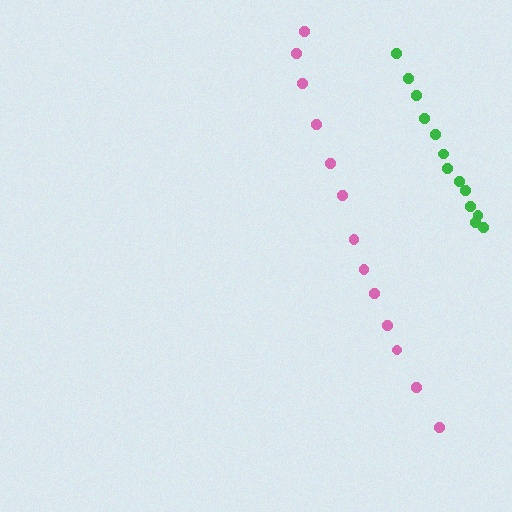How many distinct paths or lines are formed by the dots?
There are 2 distinct paths.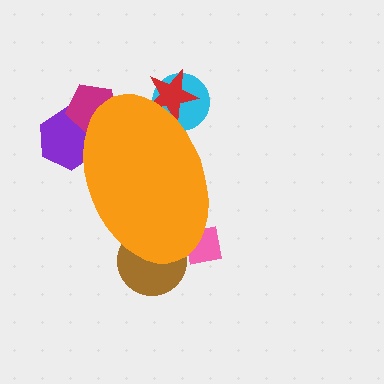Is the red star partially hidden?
Yes, the red star is partially hidden behind the orange ellipse.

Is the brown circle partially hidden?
Yes, the brown circle is partially hidden behind the orange ellipse.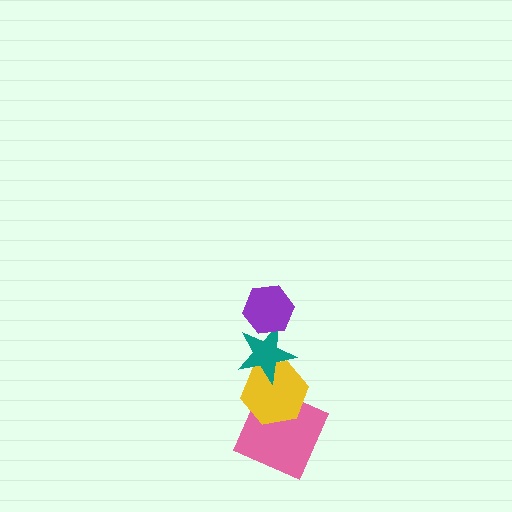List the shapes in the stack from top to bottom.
From top to bottom: the purple hexagon, the teal star, the yellow hexagon, the pink square.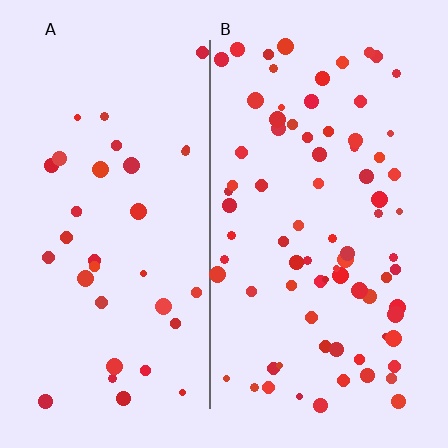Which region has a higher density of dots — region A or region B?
B (the right).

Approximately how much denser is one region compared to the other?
Approximately 2.2× — region B over region A.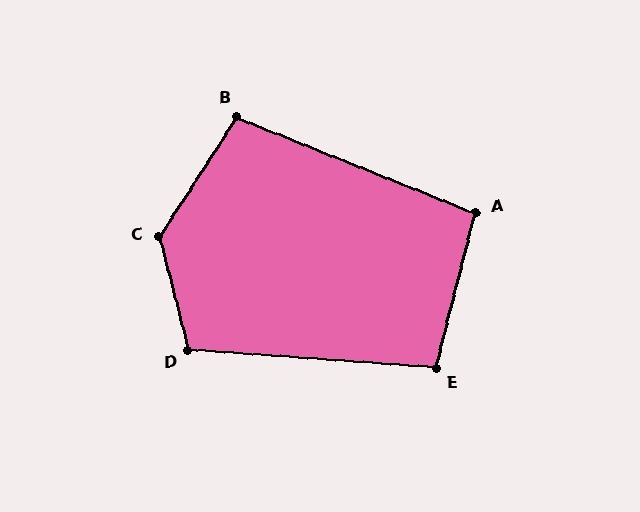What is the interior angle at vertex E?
Approximately 100 degrees (obtuse).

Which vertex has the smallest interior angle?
A, at approximately 98 degrees.